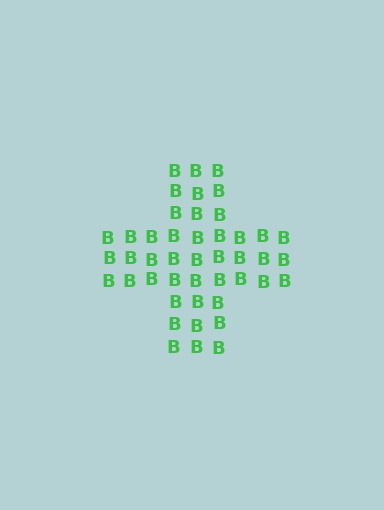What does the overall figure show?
The overall figure shows a cross.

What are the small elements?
The small elements are letter B's.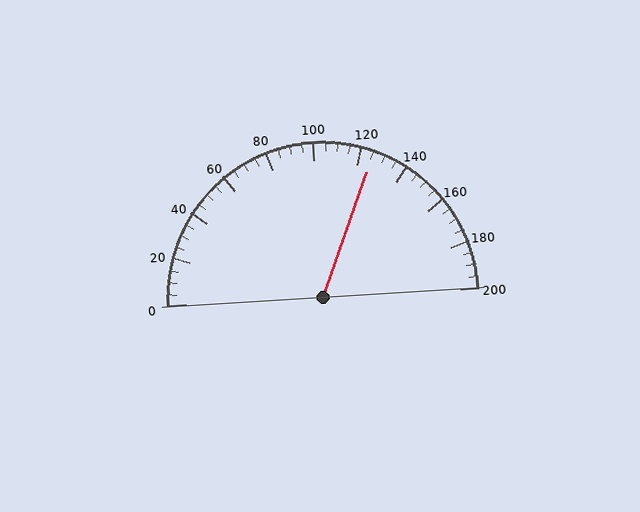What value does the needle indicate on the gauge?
The needle indicates approximately 125.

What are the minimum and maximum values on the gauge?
The gauge ranges from 0 to 200.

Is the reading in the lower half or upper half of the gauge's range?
The reading is in the upper half of the range (0 to 200).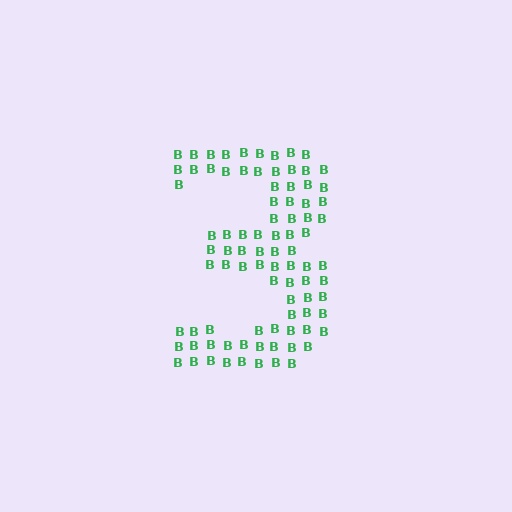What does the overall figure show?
The overall figure shows the digit 3.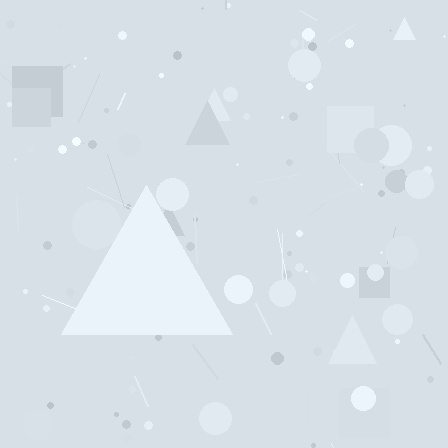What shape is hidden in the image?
A triangle is hidden in the image.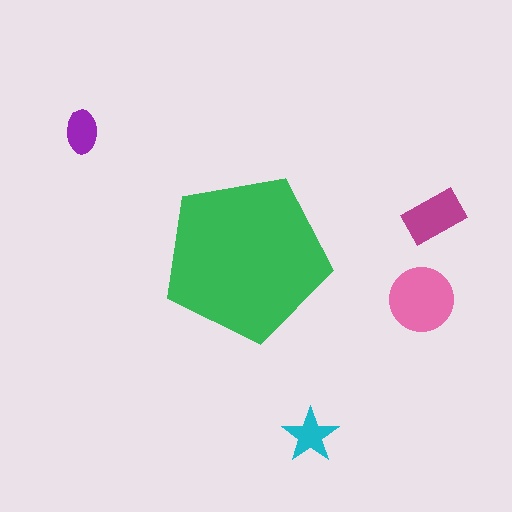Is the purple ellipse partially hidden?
No, the purple ellipse is fully visible.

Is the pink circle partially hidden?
No, the pink circle is fully visible.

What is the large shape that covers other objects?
A green pentagon.